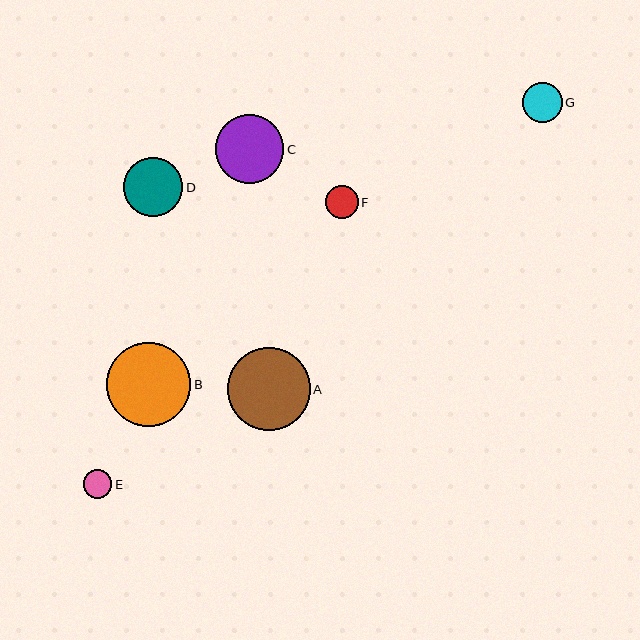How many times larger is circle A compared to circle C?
Circle A is approximately 1.2 times the size of circle C.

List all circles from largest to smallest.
From largest to smallest: B, A, C, D, G, F, E.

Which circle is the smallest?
Circle E is the smallest with a size of approximately 29 pixels.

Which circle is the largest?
Circle B is the largest with a size of approximately 84 pixels.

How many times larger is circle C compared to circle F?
Circle C is approximately 2.1 times the size of circle F.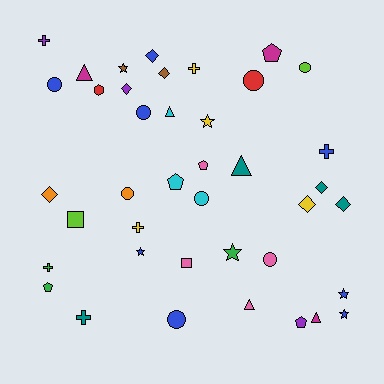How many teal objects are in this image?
There are 4 teal objects.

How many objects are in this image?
There are 40 objects.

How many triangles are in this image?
There are 5 triangles.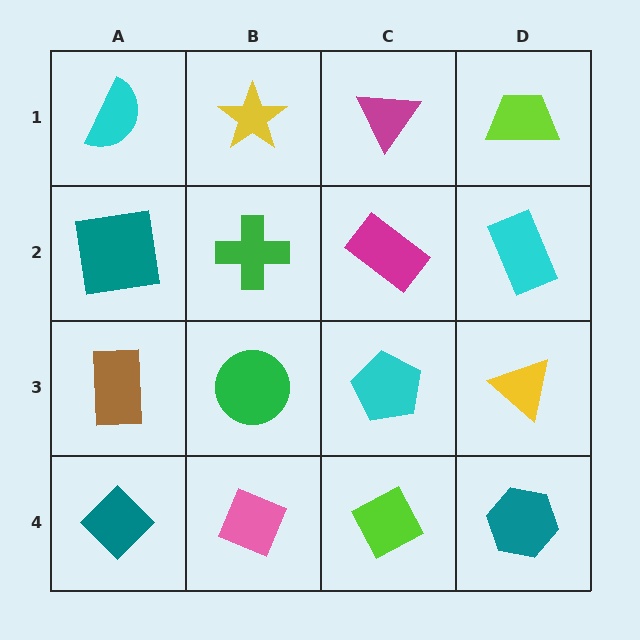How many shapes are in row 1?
4 shapes.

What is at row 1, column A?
A cyan semicircle.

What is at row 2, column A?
A teal square.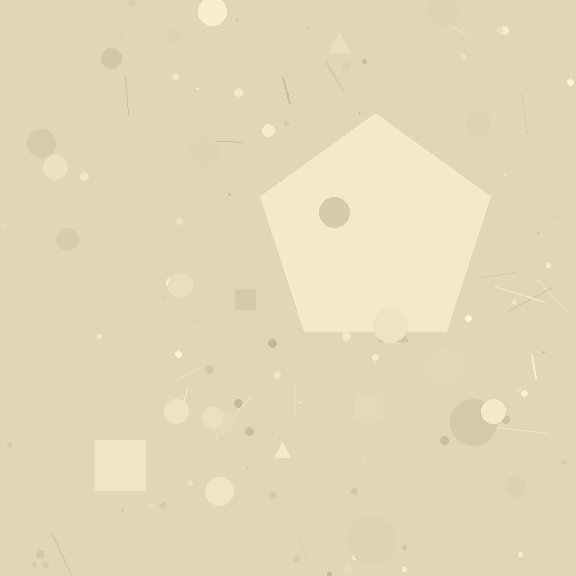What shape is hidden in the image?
A pentagon is hidden in the image.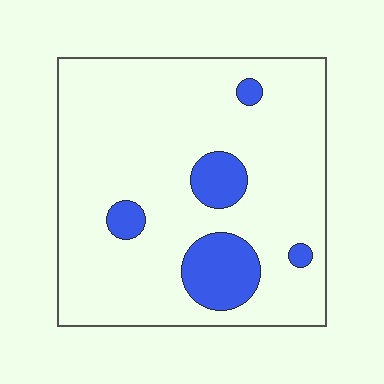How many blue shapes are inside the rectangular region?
5.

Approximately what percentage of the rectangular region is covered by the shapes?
Approximately 15%.